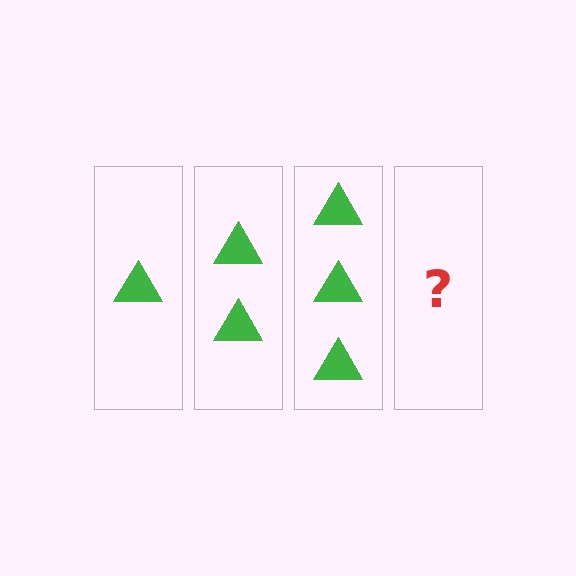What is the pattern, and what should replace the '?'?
The pattern is that each step adds one more triangle. The '?' should be 4 triangles.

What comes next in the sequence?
The next element should be 4 triangles.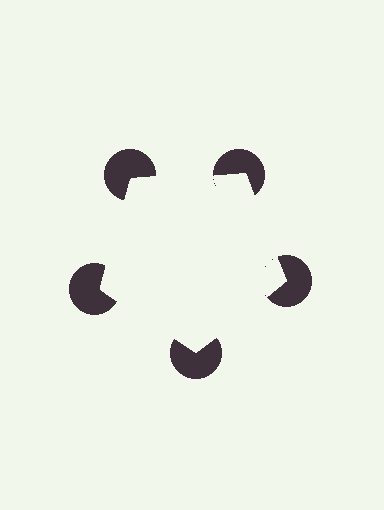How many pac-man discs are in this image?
There are 5 — one at each vertex of the illusory pentagon.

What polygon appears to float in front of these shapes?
An illusory pentagon — its edges are inferred from the aligned wedge cuts in the pac-man discs, not physically drawn.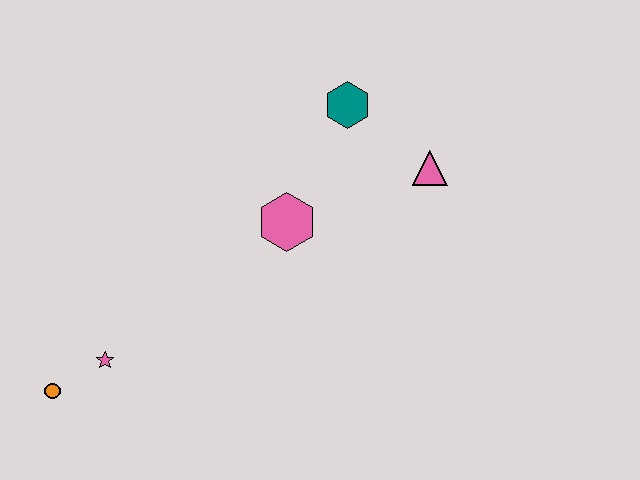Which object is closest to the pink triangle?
The teal hexagon is closest to the pink triangle.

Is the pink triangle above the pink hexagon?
Yes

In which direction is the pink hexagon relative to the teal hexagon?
The pink hexagon is below the teal hexagon.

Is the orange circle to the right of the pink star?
No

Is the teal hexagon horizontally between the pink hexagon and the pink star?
No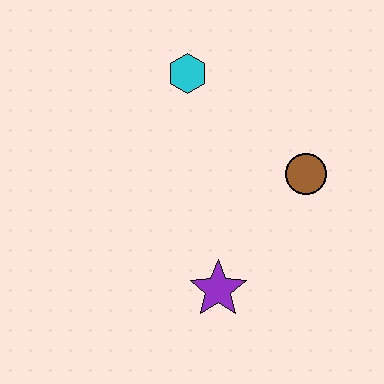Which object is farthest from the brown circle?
The cyan hexagon is farthest from the brown circle.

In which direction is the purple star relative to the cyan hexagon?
The purple star is below the cyan hexagon.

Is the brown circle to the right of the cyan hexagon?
Yes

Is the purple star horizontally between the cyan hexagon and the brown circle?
Yes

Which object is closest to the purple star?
The brown circle is closest to the purple star.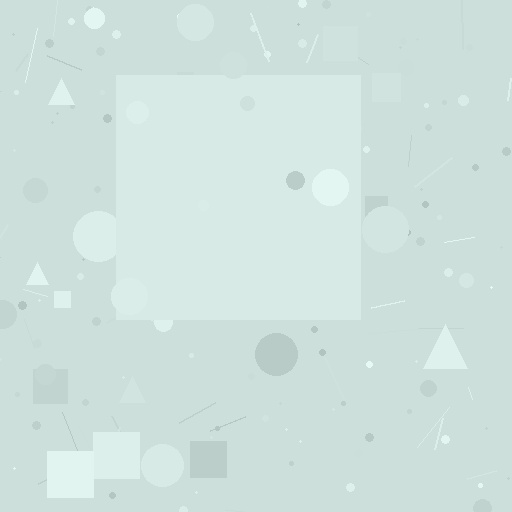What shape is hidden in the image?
A square is hidden in the image.